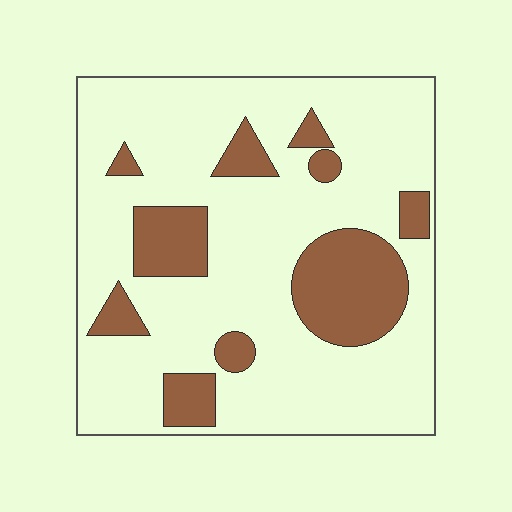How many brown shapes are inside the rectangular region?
10.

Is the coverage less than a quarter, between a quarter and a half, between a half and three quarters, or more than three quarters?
Less than a quarter.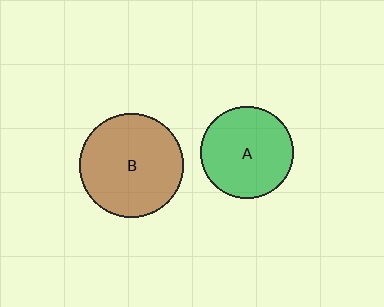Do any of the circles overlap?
No, none of the circles overlap.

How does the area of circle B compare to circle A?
Approximately 1.3 times.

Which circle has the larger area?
Circle B (brown).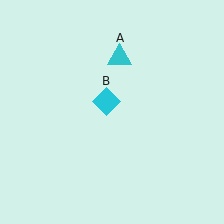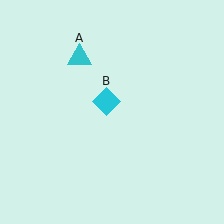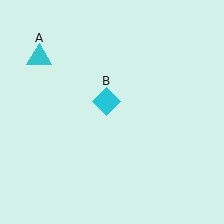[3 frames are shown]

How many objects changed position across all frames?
1 object changed position: cyan triangle (object A).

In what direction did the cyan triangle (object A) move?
The cyan triangle (object A) moved left.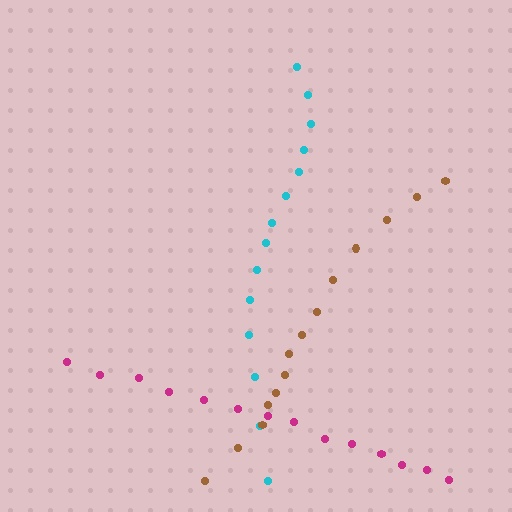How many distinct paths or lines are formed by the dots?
There are 3 distinct paths.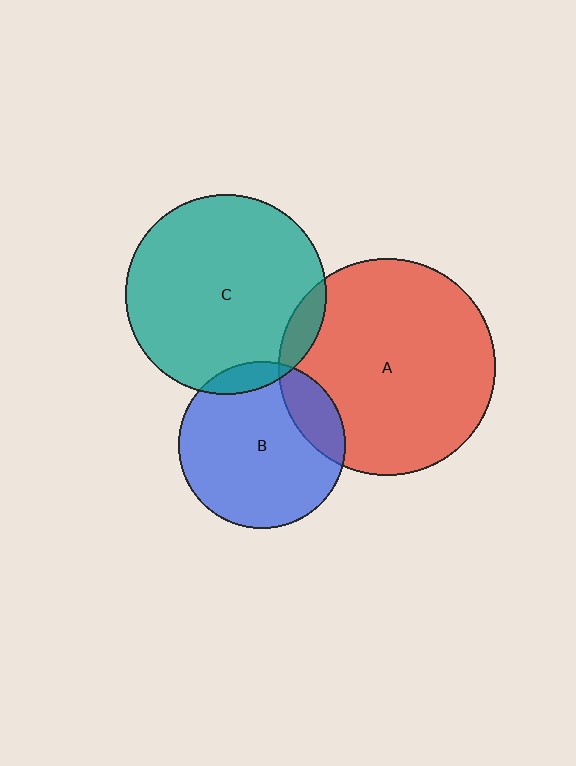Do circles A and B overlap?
Yes.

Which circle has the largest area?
Circle A (red).